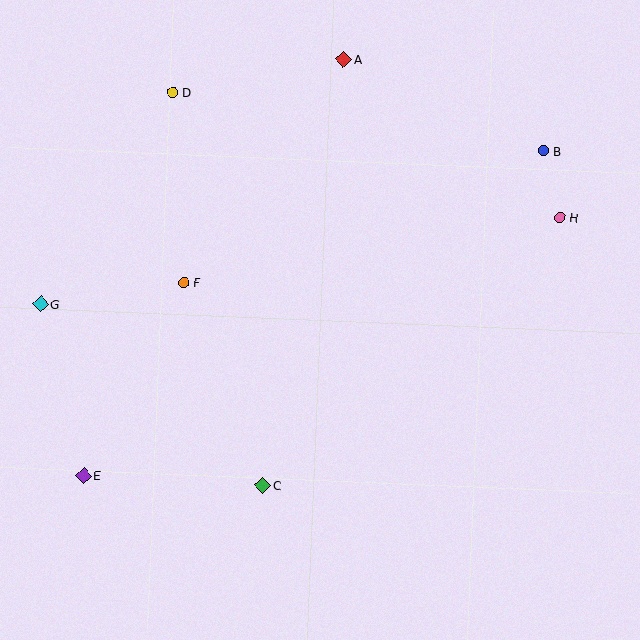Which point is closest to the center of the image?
Point F at (184, 283) is closest to the center.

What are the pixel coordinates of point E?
Point E is at (84, 476).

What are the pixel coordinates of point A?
Point A is at (344, 60).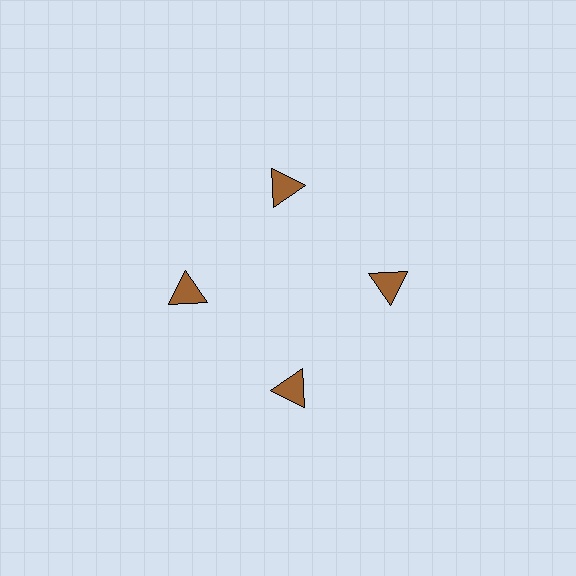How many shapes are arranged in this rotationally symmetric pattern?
There are 4 shapes, arranged in 4 groups of 1.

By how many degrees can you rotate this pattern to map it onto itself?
The pattern maps onto itself every 90 degrees of rotation.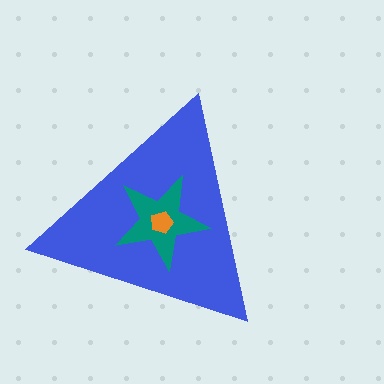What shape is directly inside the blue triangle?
The teal star.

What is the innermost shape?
The orange pentagon.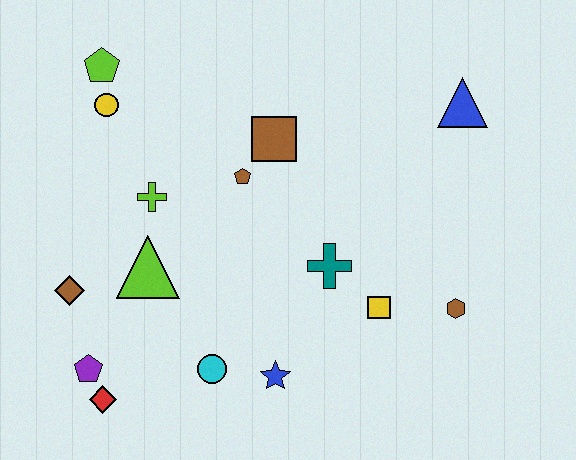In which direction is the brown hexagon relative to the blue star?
The brown hexagon is to the right of the blue star.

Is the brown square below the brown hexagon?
No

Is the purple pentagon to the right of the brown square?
No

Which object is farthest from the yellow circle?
The brown hexagon is farthest from the yellow circle.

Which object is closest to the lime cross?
The lime triangle is closest to the lime cross.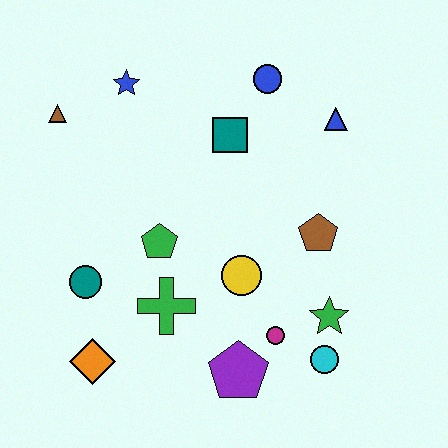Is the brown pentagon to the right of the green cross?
Yes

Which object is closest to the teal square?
The blue circle is closest to the teal square.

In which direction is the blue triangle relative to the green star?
The blue triangle is above the green star.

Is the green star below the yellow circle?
Yes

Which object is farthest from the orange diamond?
The blue triangle is farthest from the orange diamond.